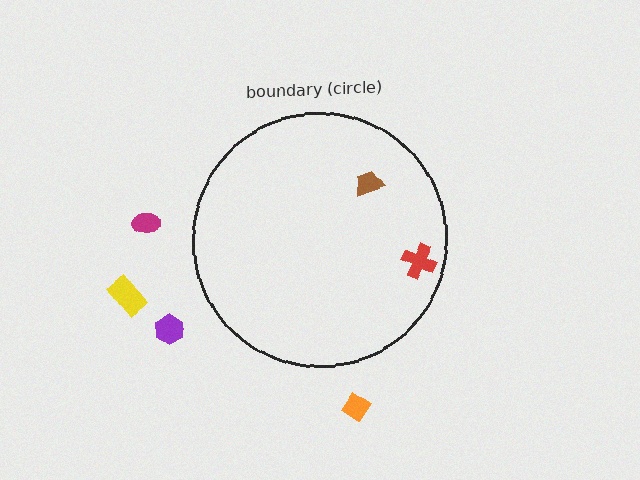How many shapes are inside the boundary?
2 inside, 4 outside.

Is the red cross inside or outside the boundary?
Inside.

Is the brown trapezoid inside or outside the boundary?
Inside.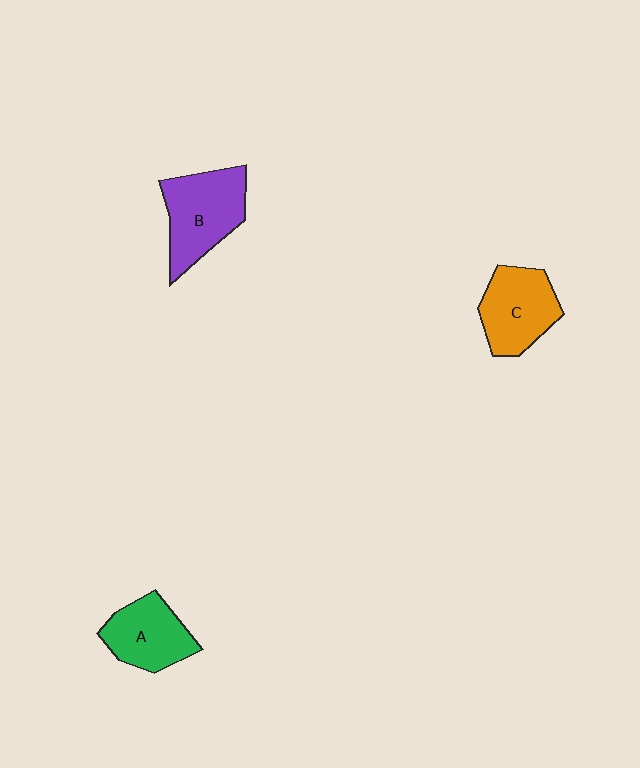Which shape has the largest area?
Shape B (purple).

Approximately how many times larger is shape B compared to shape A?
Approximately 1.3 times.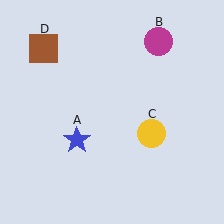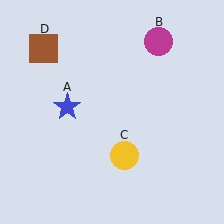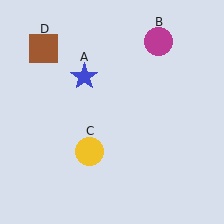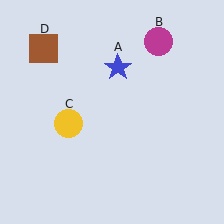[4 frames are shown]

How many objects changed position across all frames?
2 objects changed position: blue star (object A), yellow circle (object C).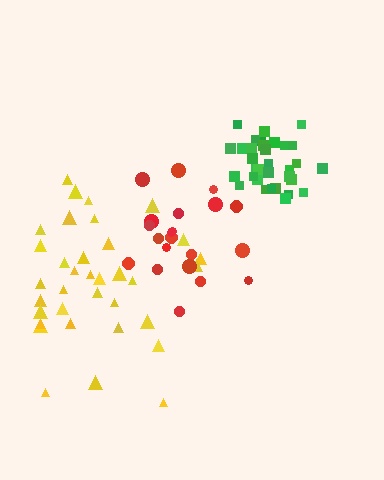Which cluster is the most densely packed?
Green.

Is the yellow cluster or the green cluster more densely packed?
Green.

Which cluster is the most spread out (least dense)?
Red.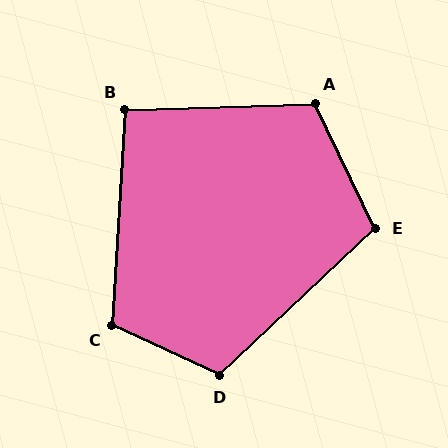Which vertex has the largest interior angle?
A, at approximately 114 degrees.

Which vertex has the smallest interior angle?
B, at approximately 95 degrees.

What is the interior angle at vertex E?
Approximately 108 degrees (obtuse).